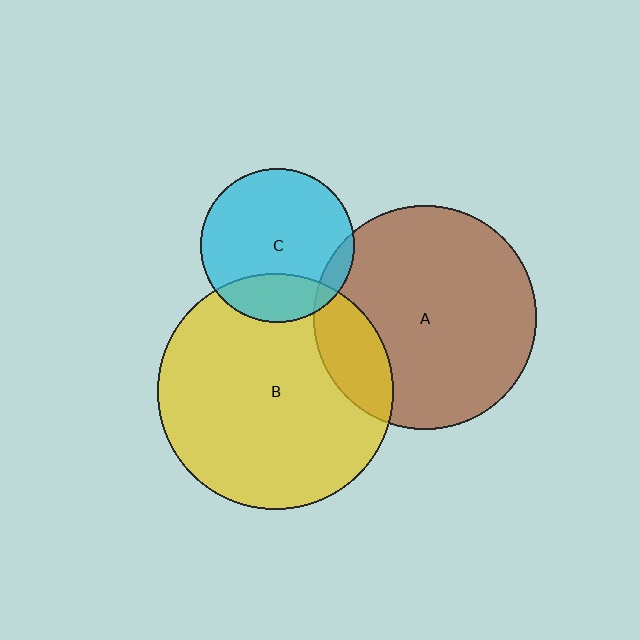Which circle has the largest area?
Circle B (yellow).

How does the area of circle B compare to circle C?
Approximately 2.3 times.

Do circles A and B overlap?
Yes.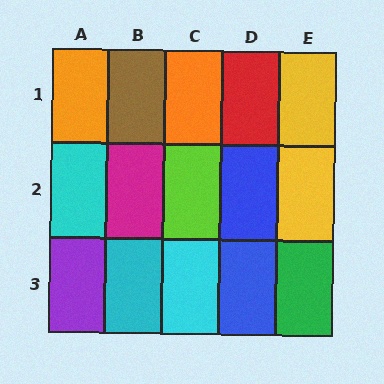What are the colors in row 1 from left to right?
Orange, brown, orange, red, yellow.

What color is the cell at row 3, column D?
Blue.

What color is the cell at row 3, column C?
Cyan.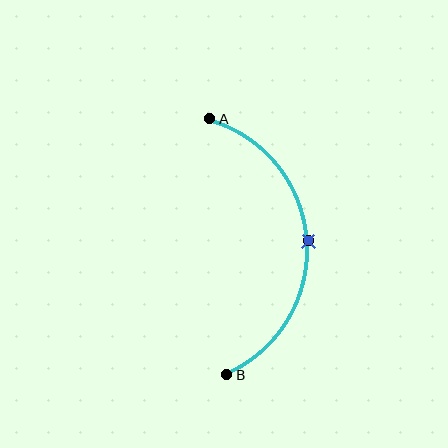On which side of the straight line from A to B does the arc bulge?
The arc bulges to the right of the straight line connecting A and B.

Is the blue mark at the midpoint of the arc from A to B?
Yes. The blue mark lies on the arc at equal arc-length from both A and B — it is the arc midpoint.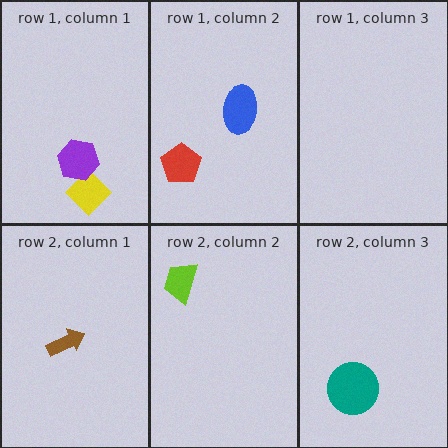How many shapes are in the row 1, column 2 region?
2.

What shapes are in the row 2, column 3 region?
The teal circle.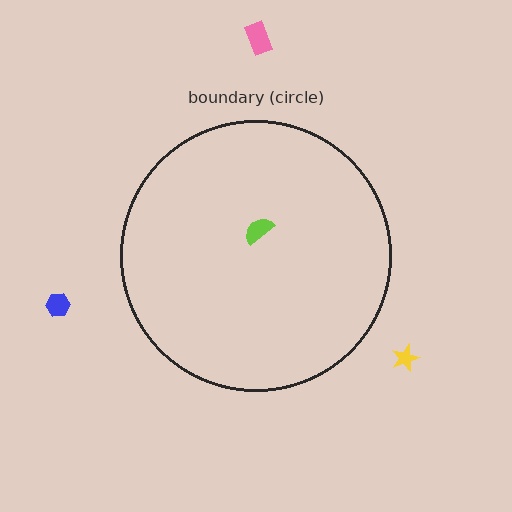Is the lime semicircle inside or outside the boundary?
Inside.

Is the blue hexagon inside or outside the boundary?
Outside.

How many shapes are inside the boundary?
1 inside, 3 outside.